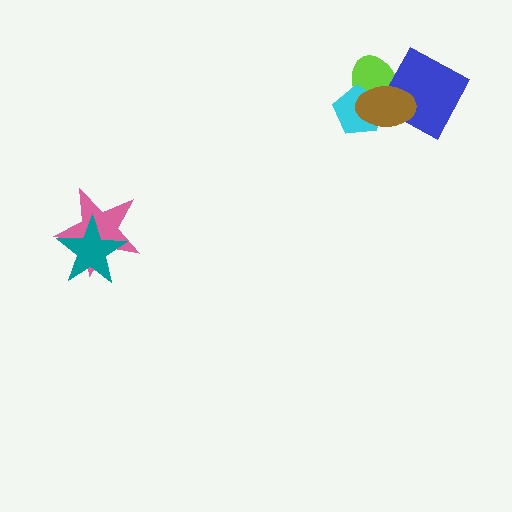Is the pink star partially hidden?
Yes, it is partially covered by another shape.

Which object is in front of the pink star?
The teal star is in front of the pink star.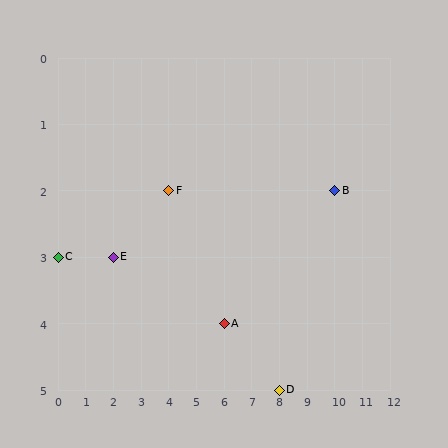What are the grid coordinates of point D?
Point D is at grid coordinates (8, 5).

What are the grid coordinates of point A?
Point A is at grid coordinates (6, 4).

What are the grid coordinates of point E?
Point E is at grid coordinates (2, 3).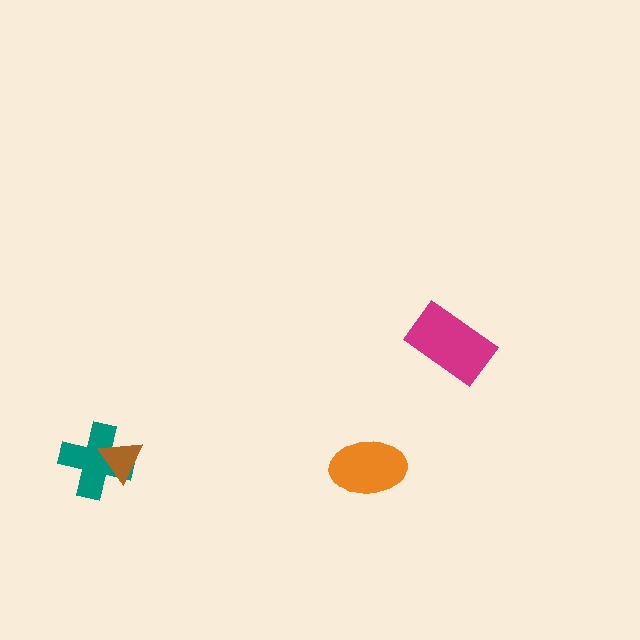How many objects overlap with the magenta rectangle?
0 objects overlap with the magenta rectangle.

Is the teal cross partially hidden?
Yes, it is partially covered by another shape.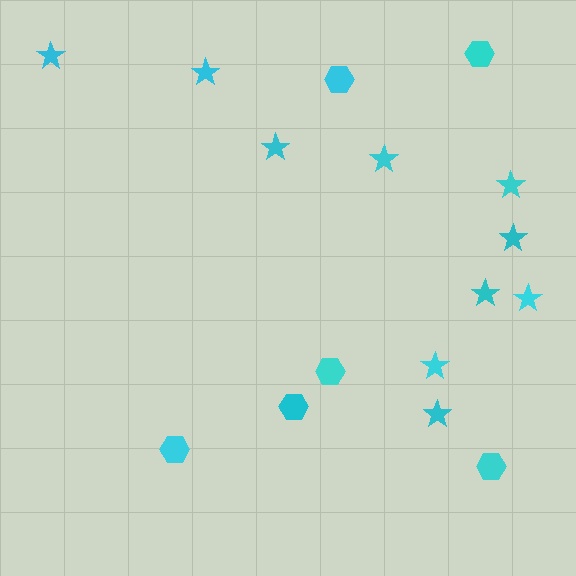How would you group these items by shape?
There are 2 groups: one group of stars (10) and one group of hexagons (6).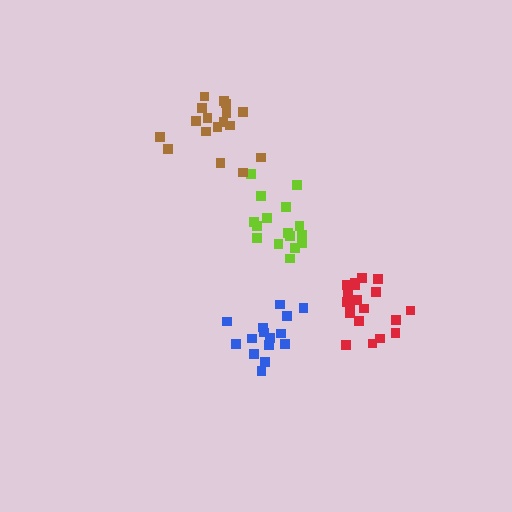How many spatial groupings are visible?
There are 4 spatial groupings.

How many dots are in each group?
Group 1: 15 dots, Group 2: 16 dots, Group 3: 19 dots, Group 4: 17 dots (67 total).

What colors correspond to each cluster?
The clusters are colored: blue, lime, red, brown.